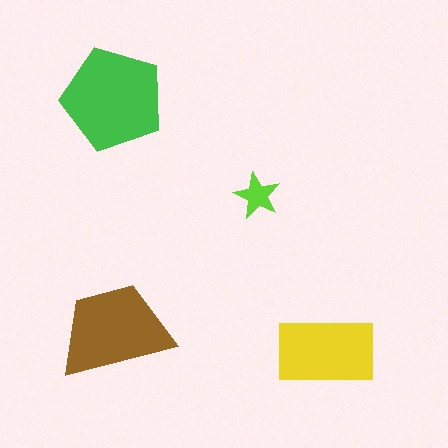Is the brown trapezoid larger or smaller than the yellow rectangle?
Larger.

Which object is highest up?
The green pentagon is topmost.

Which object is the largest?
The green pentagon.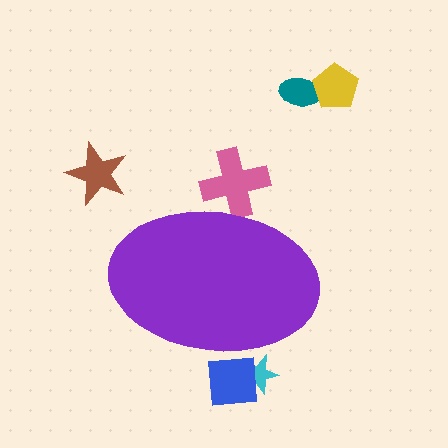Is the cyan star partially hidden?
Yes, the cyan star is partially hidden behind the purple ellipse.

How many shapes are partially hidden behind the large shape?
3 shapes are partially hidden.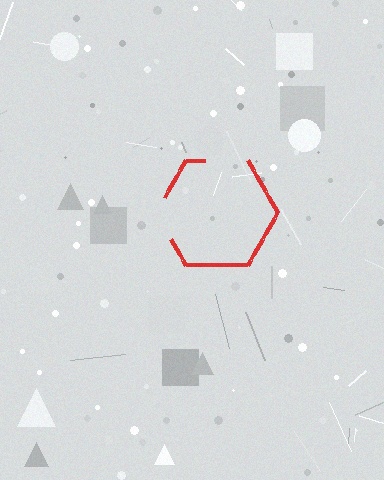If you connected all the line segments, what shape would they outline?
They would outline a hexagon.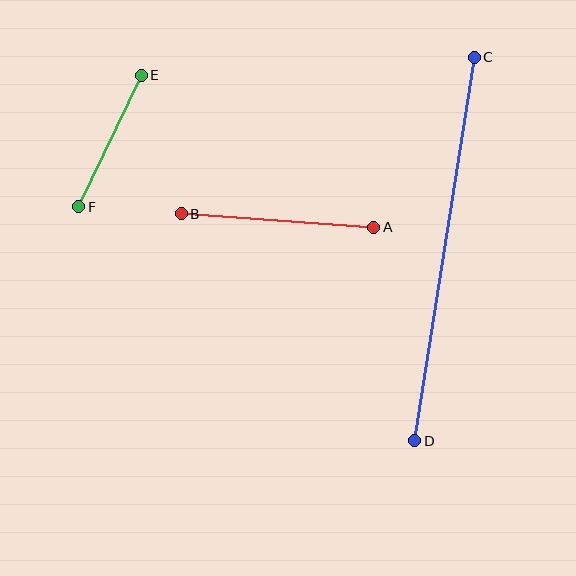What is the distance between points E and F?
The distance is approximately 146 pixels.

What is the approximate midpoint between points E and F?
The midpoint is at approximately (110, 141) pixels.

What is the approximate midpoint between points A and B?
The midpoint is at approximately (278, 220) pixels.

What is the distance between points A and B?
The distance is approximately 193 pixels.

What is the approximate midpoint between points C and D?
The midpoint is at approximately (445, 249) pixels.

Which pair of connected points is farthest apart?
Points C and D are farthest apart.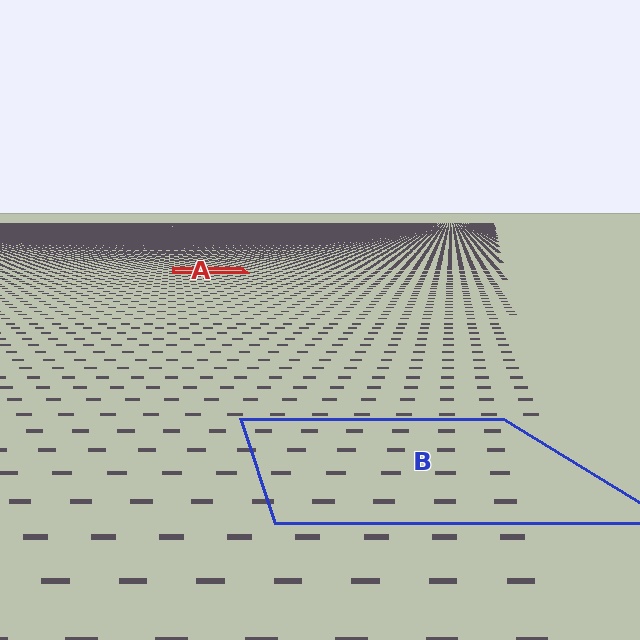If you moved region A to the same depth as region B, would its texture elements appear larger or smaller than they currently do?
They would appear larger. At a closer depth, the same texture elements are projected at a bigger on-screen size.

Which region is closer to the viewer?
Region B is closer. The texture elements there are larger and more spread out.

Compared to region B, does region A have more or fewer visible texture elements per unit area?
Region A has more texture elements per unit area — they are packed more densely because it is farther away.